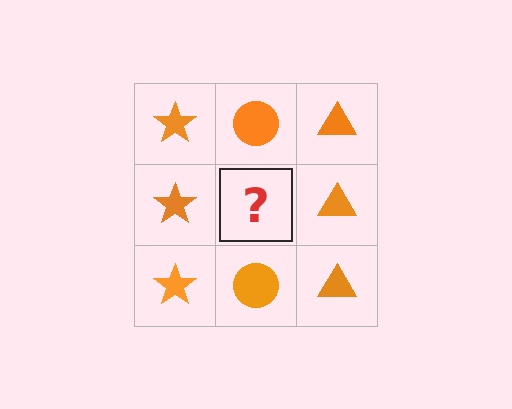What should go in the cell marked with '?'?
The missing cell should contain an orange circle.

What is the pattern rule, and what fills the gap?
The rule is that each column has a consistent shape. The gap should be filled with an orange circle.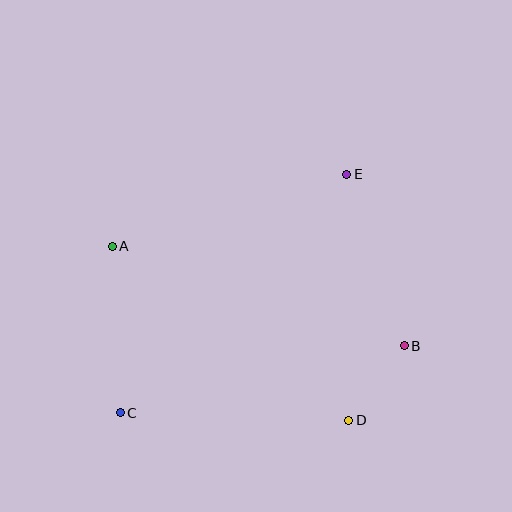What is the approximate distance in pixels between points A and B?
The distance between A and B is approximately 309 pixels.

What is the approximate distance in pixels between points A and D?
The distance between A and D is approximately 294 pixels.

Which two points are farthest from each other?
Points C and E are farthest from each other.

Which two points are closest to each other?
Points B and D are closest to each other.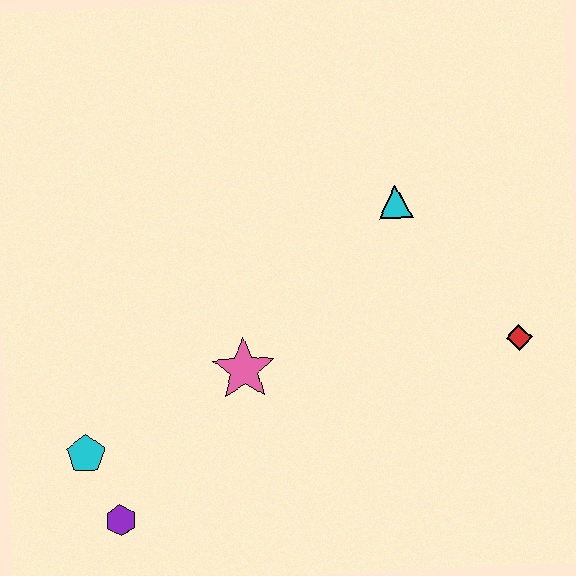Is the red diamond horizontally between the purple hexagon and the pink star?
No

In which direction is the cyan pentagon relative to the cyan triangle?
The cyan pentagon is to the left of the cyan triangle.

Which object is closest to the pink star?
The cyan pentagon is closest to the pink star.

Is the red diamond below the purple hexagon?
No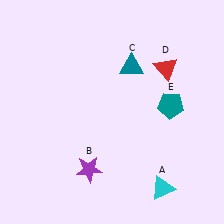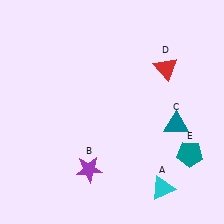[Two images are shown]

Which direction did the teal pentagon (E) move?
The teal pentagon (E) moved down.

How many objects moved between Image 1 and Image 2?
2 objects moved between the two images.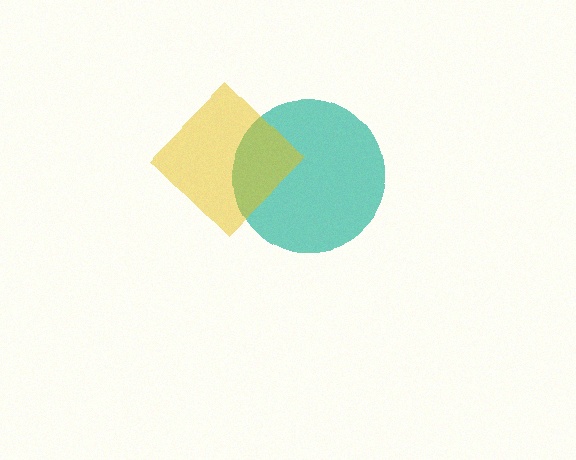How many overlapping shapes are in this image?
There are 2 overlapping shapes in the image.